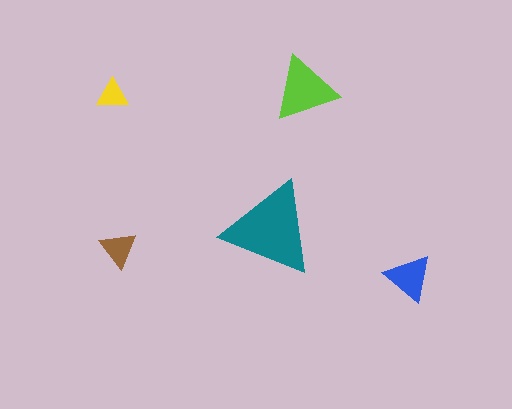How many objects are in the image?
There are 5 objects in the image.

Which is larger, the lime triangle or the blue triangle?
The lime one.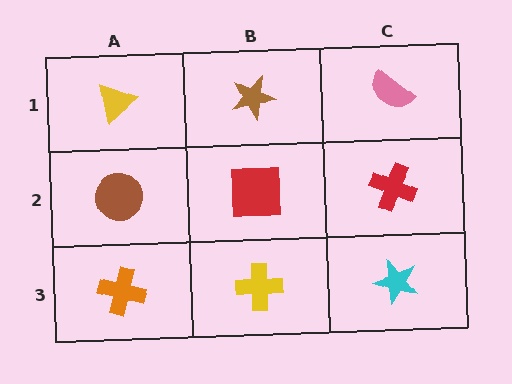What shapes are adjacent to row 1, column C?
A red cross (row 2, column C), a brown star (row 1, column B).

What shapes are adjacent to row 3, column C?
A red cross (row 2, column C), a yellow cross (row 3, column B).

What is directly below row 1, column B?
A red square.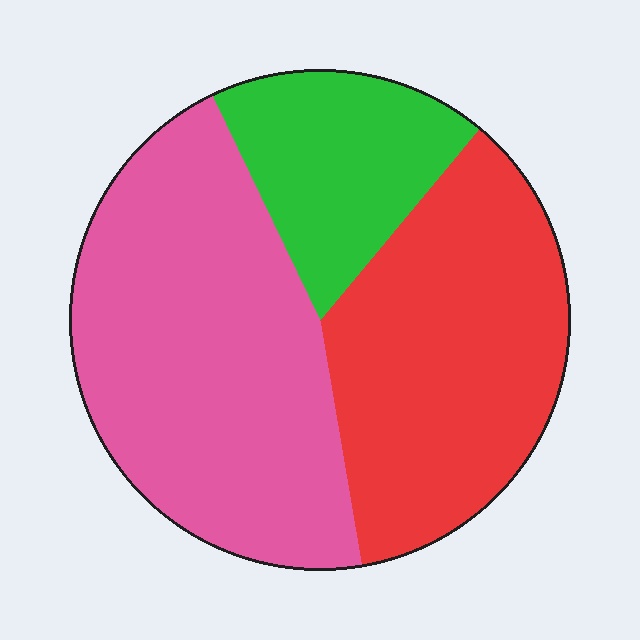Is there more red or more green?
Red.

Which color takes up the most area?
Pink, at roughly 45%.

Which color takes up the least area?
Green, at roughly 20%.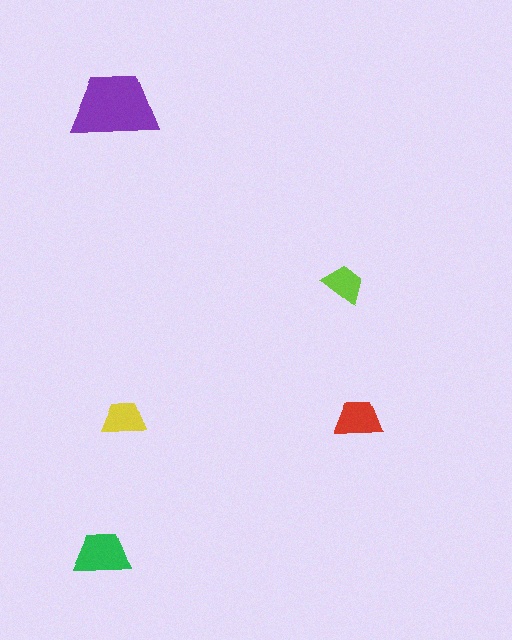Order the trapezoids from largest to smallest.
the purple one, the green one, the red one, the yellow one, the lime one.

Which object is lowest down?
The green trapezoid is bottommost.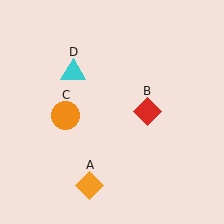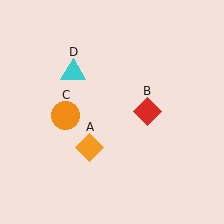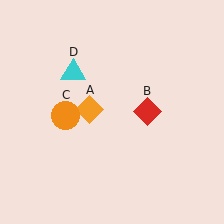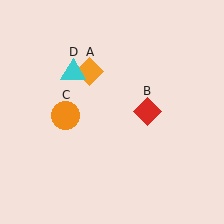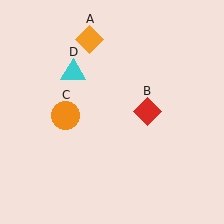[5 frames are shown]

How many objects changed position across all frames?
1 object changed position: orange diamond (object A).